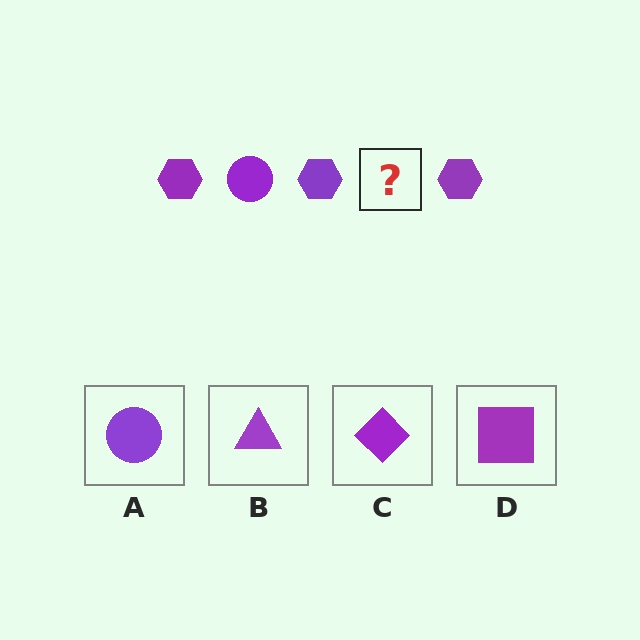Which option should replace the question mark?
Option A.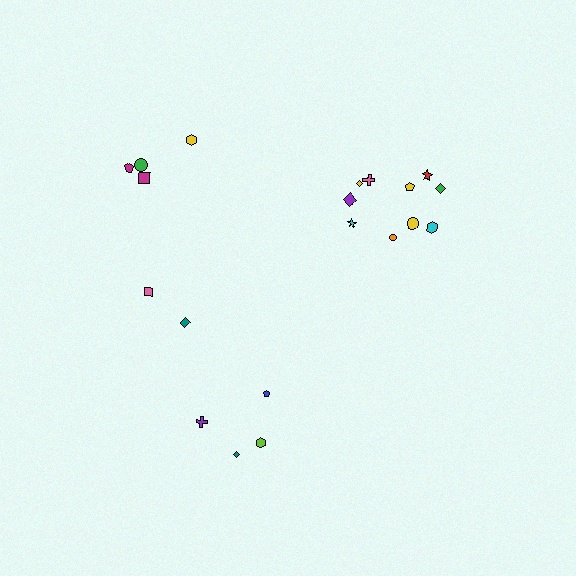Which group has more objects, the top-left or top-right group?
The top-right group.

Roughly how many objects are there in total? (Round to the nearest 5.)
Roughly 20 objects in total.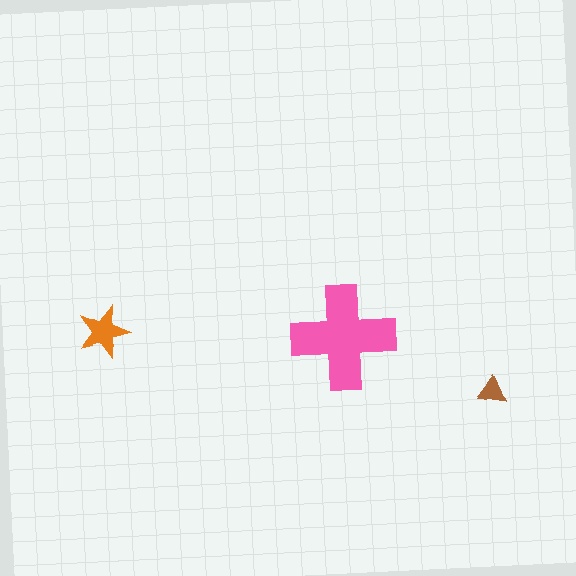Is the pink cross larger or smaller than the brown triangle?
Larger.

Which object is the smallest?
The brown triangle.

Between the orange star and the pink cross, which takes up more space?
The pink cross.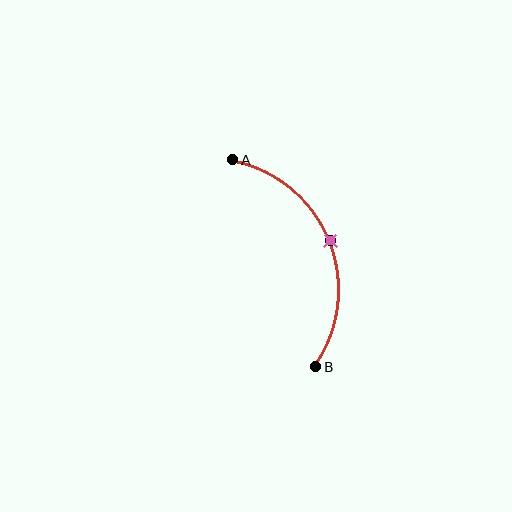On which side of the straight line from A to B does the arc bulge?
The arc bulges to the right of the straight line connecting A and B.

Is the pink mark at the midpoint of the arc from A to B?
Yes. The pink mark lies on the arc at equal arc-length from both A and B — it is the arc midpoint.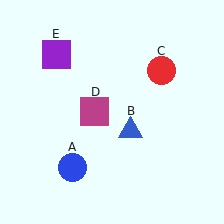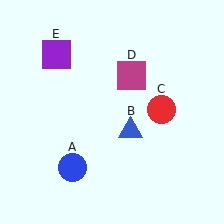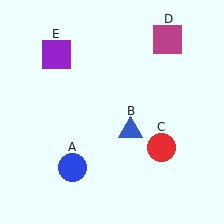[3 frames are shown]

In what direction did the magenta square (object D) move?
The magenta square (object D) moved up and to the right.